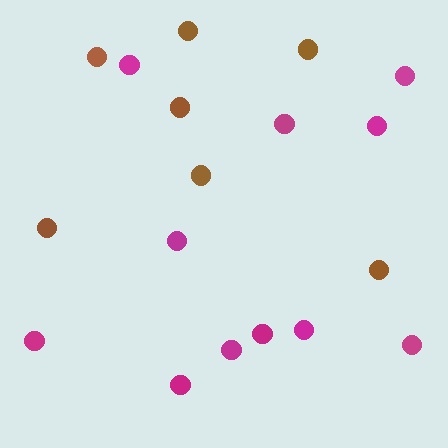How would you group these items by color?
There are 2 groups: one group of magenta circles (11) and one group of brown circles (7).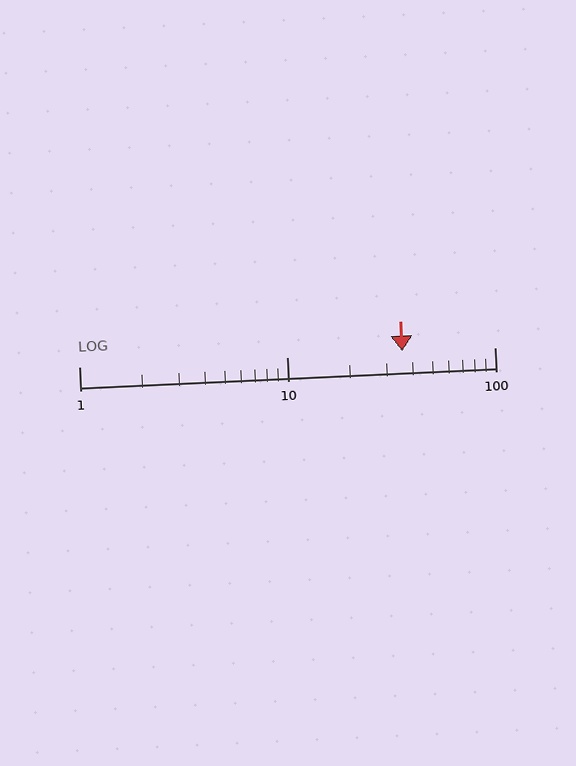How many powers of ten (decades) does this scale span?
The scale spans 2 decades, from 1 to 100.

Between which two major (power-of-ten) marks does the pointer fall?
The pointer is between 10 and 100.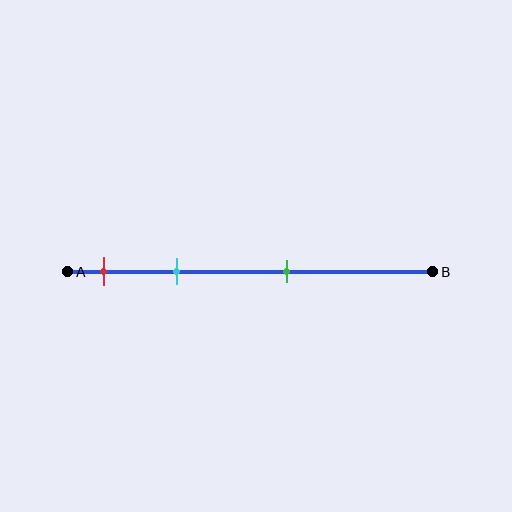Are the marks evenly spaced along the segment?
No, the marks are not evenly spaced.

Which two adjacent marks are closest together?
The red and cyan marks are the closest adjacent pair.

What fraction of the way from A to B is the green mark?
The green mark is approximately 60% (0.6) of the way from A to B.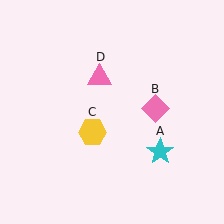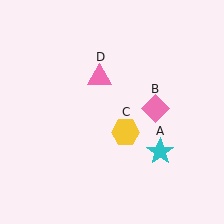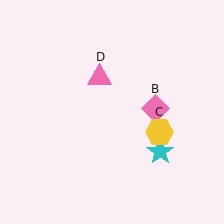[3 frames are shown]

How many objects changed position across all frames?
1 object changed position: yellow hexagon (object C).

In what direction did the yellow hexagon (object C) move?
The yellow hexagon (object C) moved right.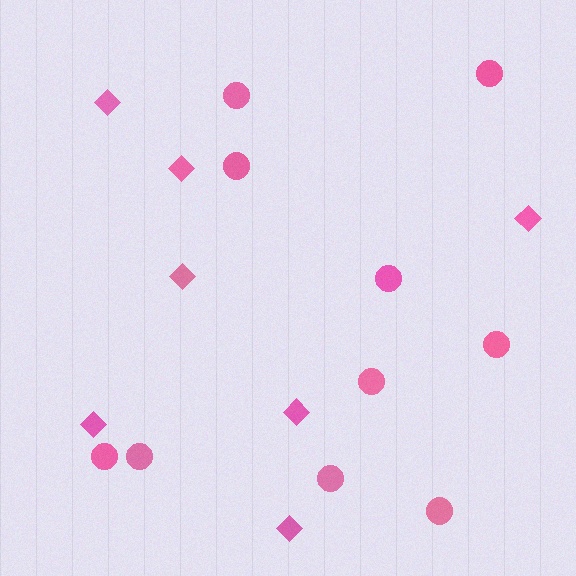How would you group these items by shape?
There are 2 groups: one group of diamonds (7) and one group of circles (10).